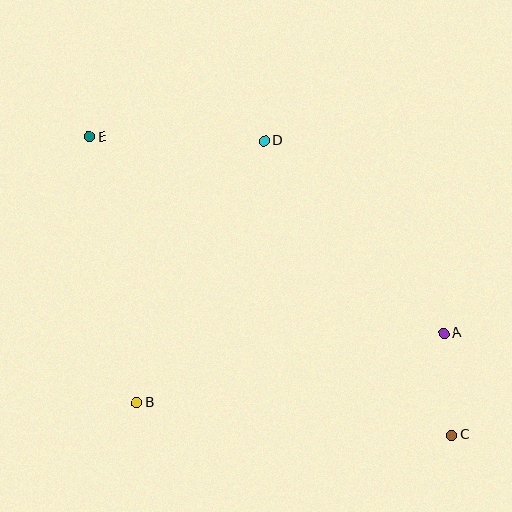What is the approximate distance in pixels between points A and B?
The distance between A and B is approximately 315 pixels.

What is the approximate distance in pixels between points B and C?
The distance between B and C is approximately 317 pixels.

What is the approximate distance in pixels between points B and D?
The distance between B and D is approximately 291 pixels.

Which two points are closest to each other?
Points A and C are closest to each other.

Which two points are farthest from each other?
Points C and E are farthest from each other.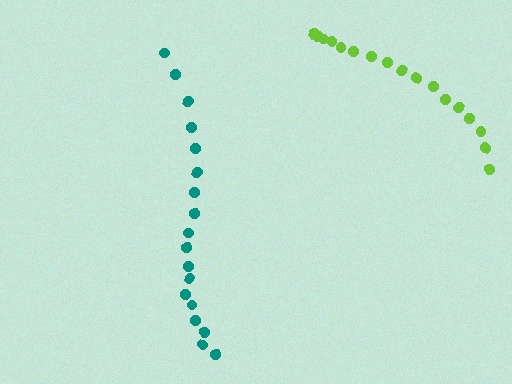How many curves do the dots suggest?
There are 2 distinct paths.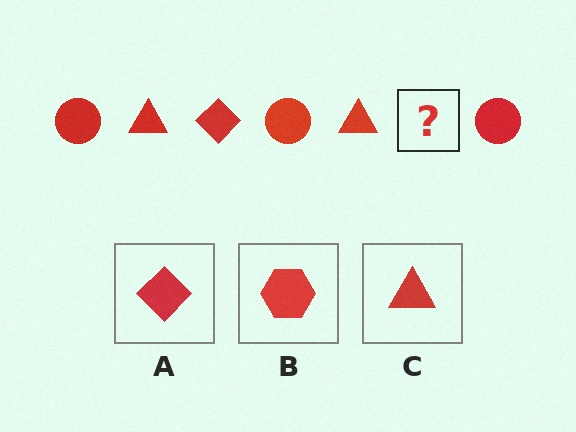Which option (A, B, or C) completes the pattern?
A.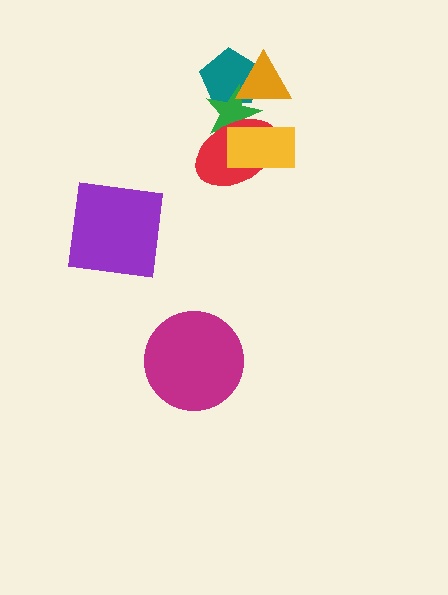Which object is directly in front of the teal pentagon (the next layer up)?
The green star is directly in front of the teal pentagon.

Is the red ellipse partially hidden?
Yes, it is partially covered by another shape.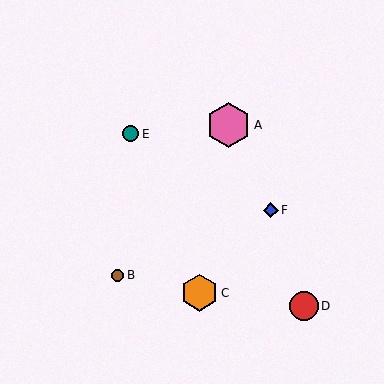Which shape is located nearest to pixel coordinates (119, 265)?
The brown circle (labeled B) at (118, 275) is nearest to that location.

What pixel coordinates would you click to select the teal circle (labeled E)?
Click at (130, 134) to select the teal circle E.